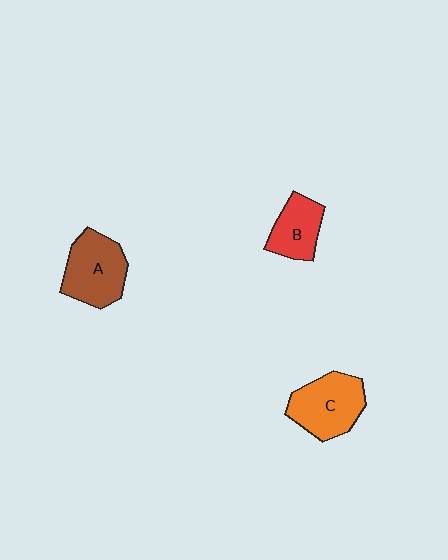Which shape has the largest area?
Shape C (orange).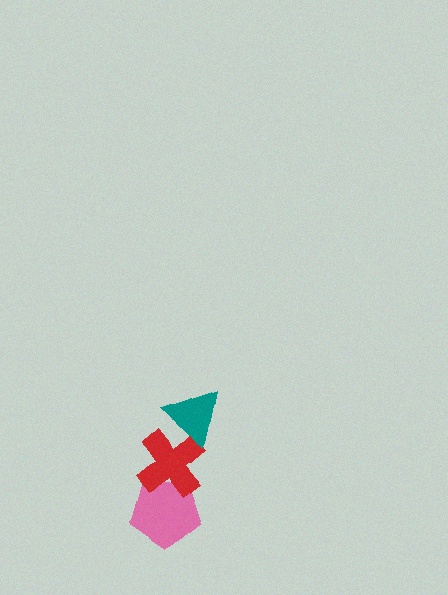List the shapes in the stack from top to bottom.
From top to bottom: the teal triangle, the red cross, the pink pentagon.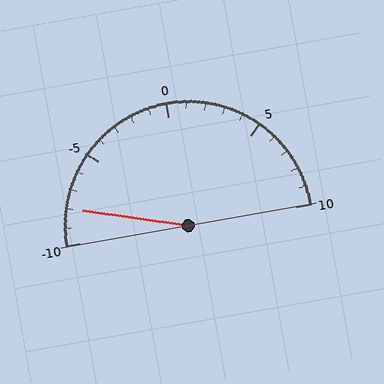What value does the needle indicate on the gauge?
The needle indicates approximately -8.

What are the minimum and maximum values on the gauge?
The gauge ranges from -10 to 10.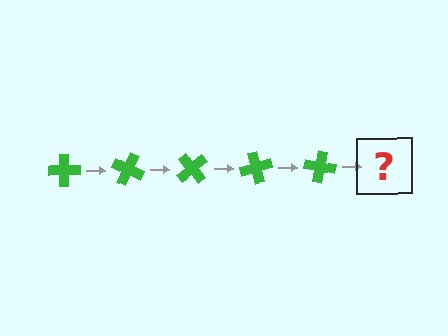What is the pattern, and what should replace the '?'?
The pattern is that the cross rotates 25 degrees each step. The '?' should be a green cross rotated 125 degrees.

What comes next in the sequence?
The next element should be a green cross rotated 125 degrees.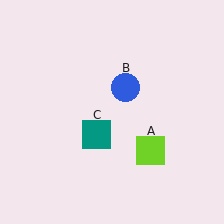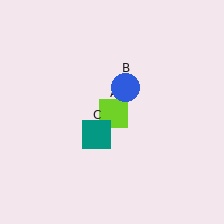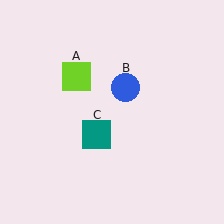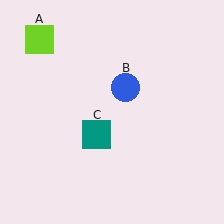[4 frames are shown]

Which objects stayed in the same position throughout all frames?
Blue circle (object B) and teal square (object C) remained stationary.